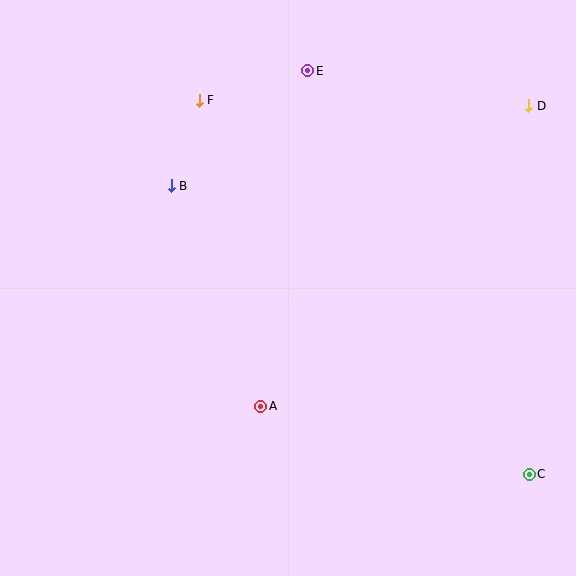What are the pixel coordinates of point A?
Point A is at (261, 406).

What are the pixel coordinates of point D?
Point D is at (529, 106).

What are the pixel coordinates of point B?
Point B is at (171, 186).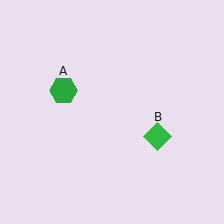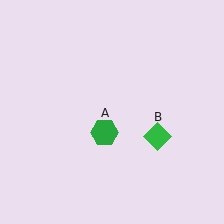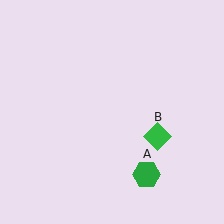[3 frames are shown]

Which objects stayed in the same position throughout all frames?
Green diamond (object B) remained stationary.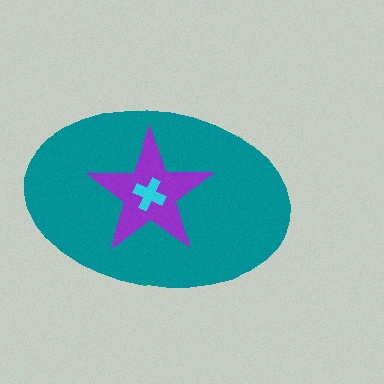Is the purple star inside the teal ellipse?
Yes.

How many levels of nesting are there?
3.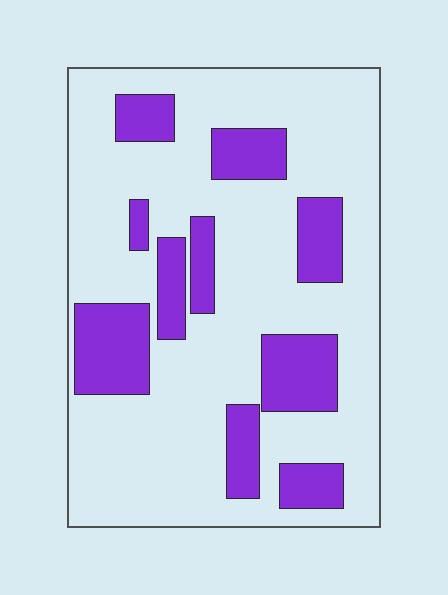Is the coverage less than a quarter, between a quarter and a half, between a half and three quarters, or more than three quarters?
Between a quarter and a half.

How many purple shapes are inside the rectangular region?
10.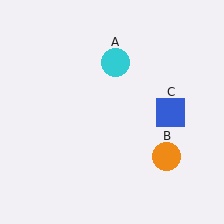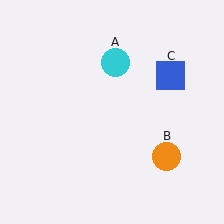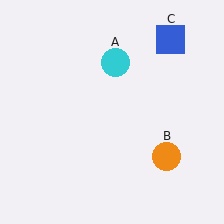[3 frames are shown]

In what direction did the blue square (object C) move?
The blue square (object C) moved up.